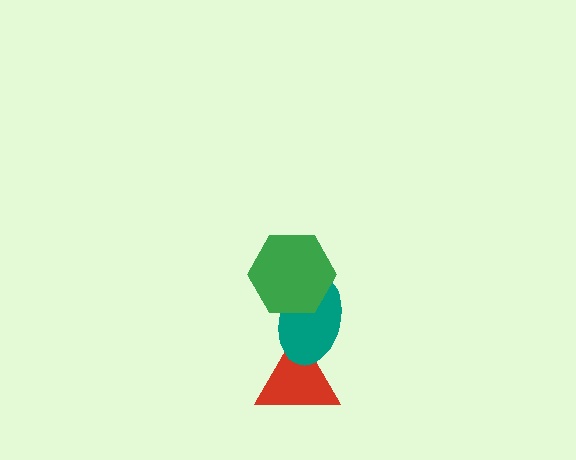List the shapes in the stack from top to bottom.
From top to bottom: the green hexagon, the teal ellipse, the red triangle.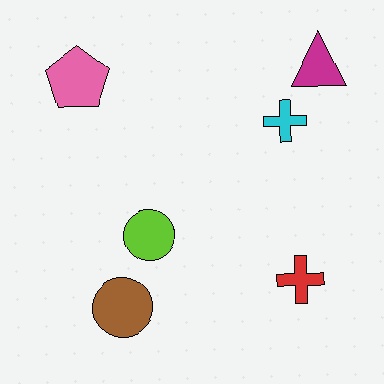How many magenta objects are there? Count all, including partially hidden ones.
There is 1 magenta object.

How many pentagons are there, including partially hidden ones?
There is 1 pentagon.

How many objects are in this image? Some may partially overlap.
There are 6 objects.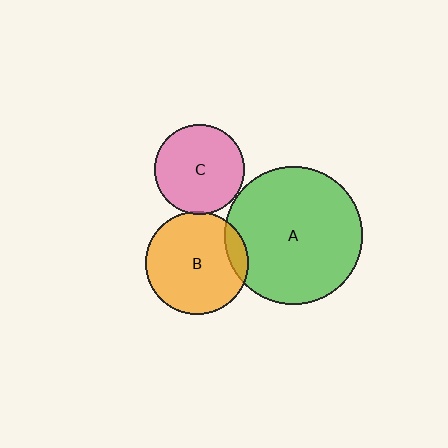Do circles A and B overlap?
Yes.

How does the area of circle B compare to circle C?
Approximately 1.3 times.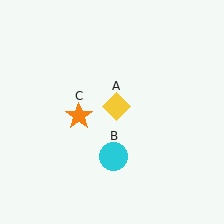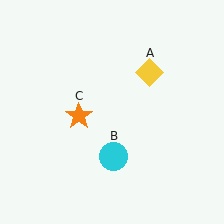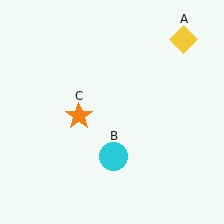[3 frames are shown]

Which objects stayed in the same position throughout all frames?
Cyan circle (object B) and orange star (object C) remained stationary.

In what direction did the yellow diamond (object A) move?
The yellow diamond (object A) moved up and to the right.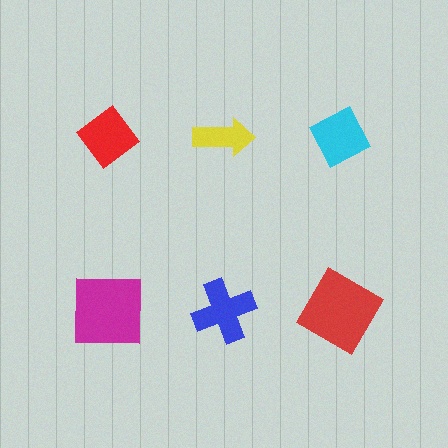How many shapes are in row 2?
3 shapes.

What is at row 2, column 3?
A red square.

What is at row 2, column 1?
A magenta square.